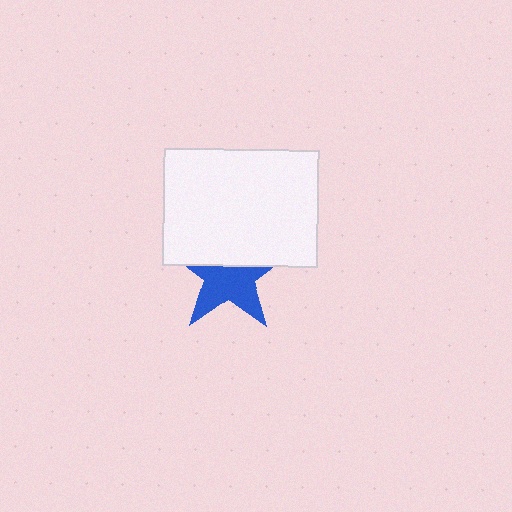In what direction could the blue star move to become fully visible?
The blue star could move down. That would shift it out from behind the white rectangle entirely.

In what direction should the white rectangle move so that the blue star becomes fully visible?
The white rectangle should move up. That is the shortest direction to clear the overlap and leave the blue star fully visible.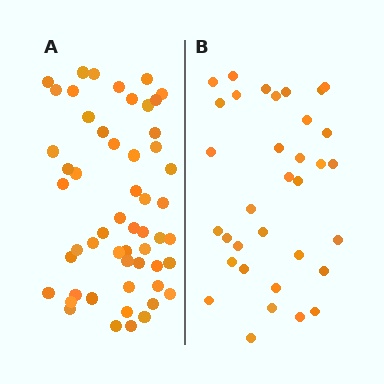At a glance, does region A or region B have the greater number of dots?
Region A (the left region) has more dots.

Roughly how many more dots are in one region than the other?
Region A has approximately 20 more dots than region B.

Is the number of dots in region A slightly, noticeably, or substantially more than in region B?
Region A has substantially more. The ratio is roughly 1.6 to 1.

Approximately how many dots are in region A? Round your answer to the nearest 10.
About 50 dots. (The exact count is 54, which rounds to 50.)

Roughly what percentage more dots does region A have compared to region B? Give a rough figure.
About 60% more.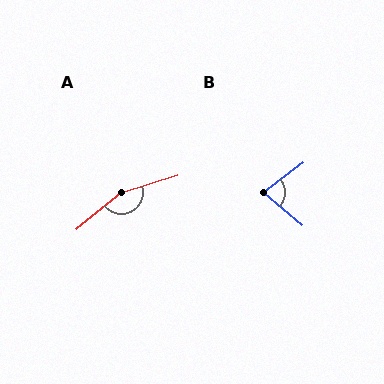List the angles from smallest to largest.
B (76°), A (157°).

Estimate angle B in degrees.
Approximately 76 degrees.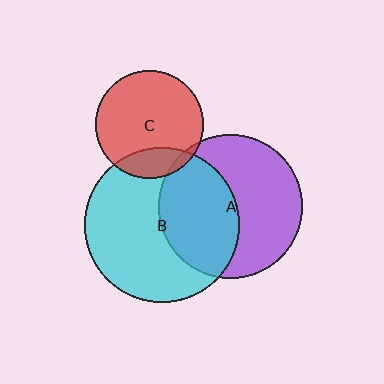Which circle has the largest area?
Circle B (cyan).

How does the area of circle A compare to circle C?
Approximately 1.8 times.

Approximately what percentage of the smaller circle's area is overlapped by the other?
Approximately 20%.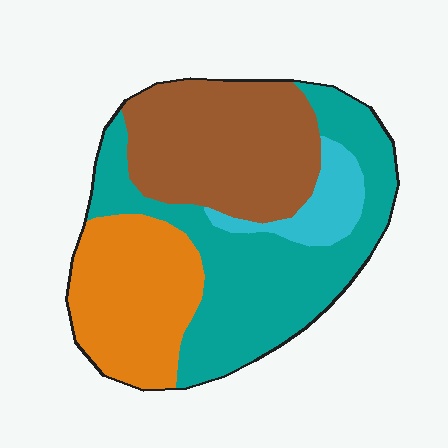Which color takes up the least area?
Cyan, at roughly 10%.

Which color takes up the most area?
Teal, at roughly 40%.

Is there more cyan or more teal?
Teal.